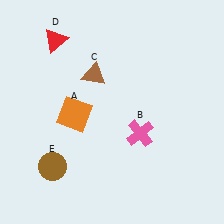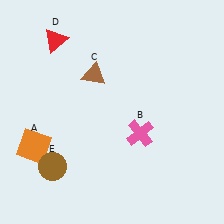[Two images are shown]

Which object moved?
The orange square (A) moved left.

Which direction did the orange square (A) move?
The orange square (A) moved left.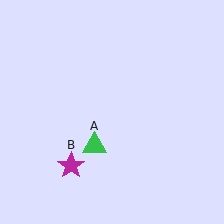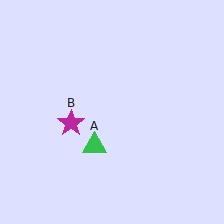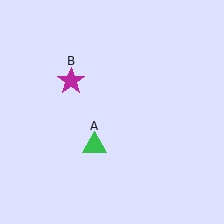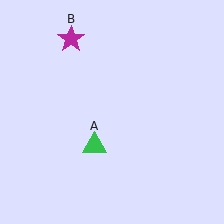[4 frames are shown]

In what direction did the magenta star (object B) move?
The magenta star (object B) moved up.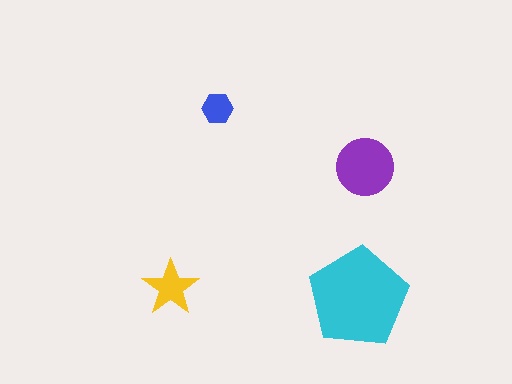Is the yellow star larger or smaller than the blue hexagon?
Larger.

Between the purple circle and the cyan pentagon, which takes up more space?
The cyan pentagon.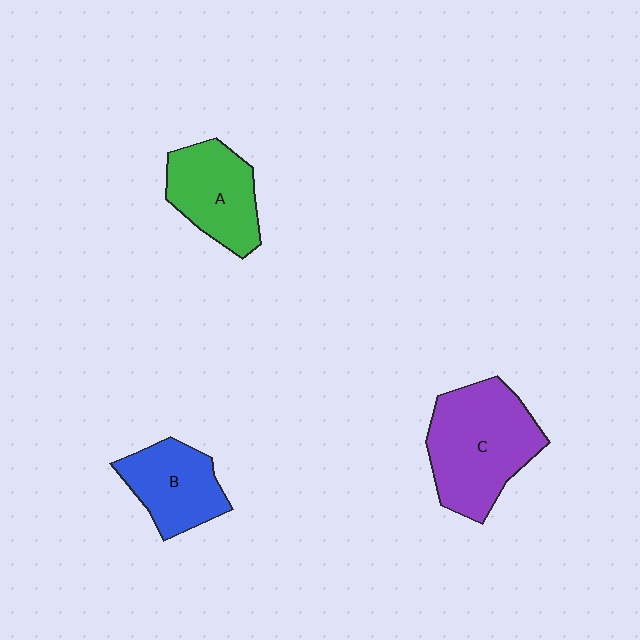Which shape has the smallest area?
Shape B (blue).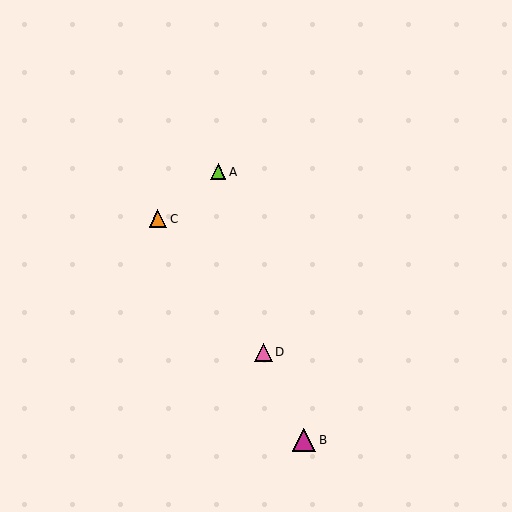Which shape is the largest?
The magenta triangle (labeled B) is the largest.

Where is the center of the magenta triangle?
The center of the magenta triangle is at (304, 440).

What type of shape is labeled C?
Shape C is an orange triangle.